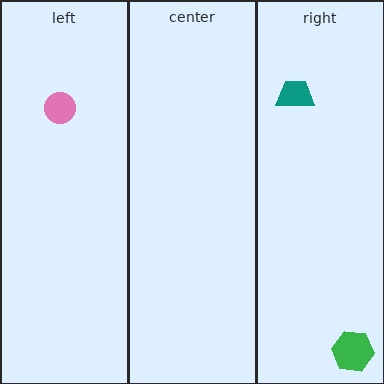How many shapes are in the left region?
1.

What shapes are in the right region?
The teal trapezoid, the green hexagon.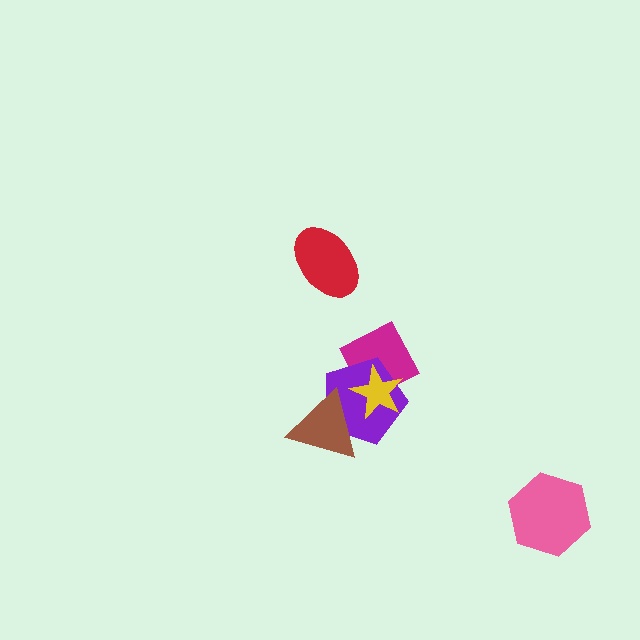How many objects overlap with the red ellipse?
0 objects overlap with the red ellipse.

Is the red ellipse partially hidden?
No, no other shape covers it.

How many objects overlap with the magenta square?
2 objects overlap with the magenta square.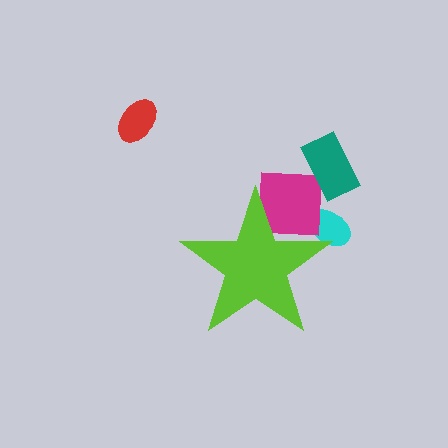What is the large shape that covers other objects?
A lime star.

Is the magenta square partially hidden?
Yes, the magenta square is partially hidden behind the lime star.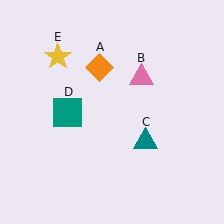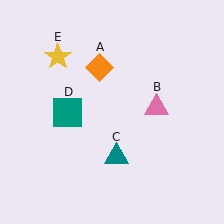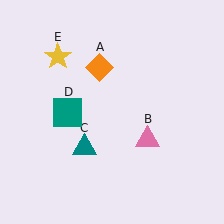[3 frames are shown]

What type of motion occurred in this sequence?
The pink triangle (object B), teal triangle (object C) rotated clockwise around the center of the scene.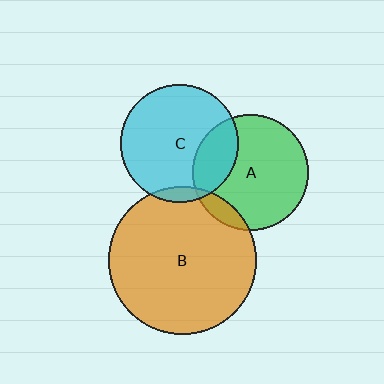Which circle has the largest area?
Circle B (orange).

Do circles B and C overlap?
Yes.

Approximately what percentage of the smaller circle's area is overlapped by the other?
Approximately 5%.